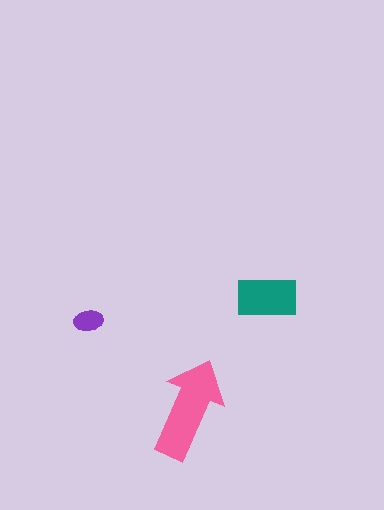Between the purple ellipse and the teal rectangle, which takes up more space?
The teal rectangle.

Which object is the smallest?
The purple ellipse.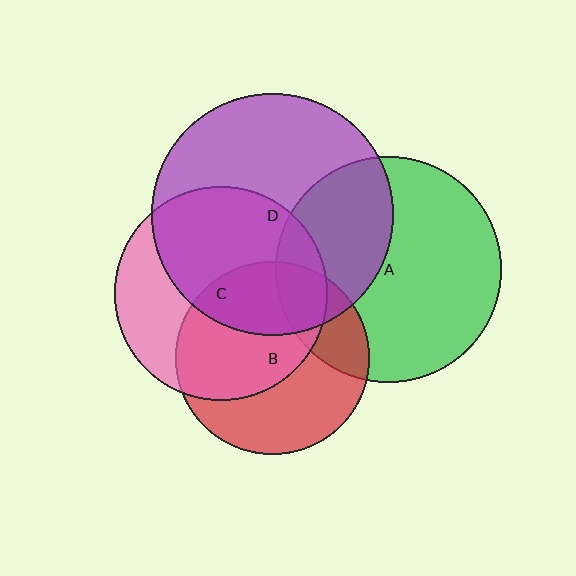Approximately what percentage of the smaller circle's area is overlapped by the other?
Approximately 55%.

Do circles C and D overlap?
Yes.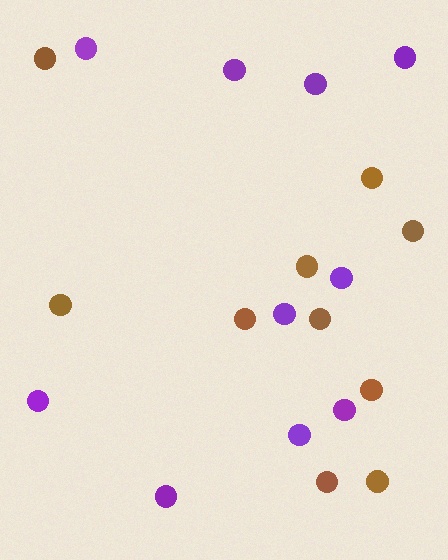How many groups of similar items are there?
There are 2 groups: one group of brown circles (10) and one group of purple circles (10).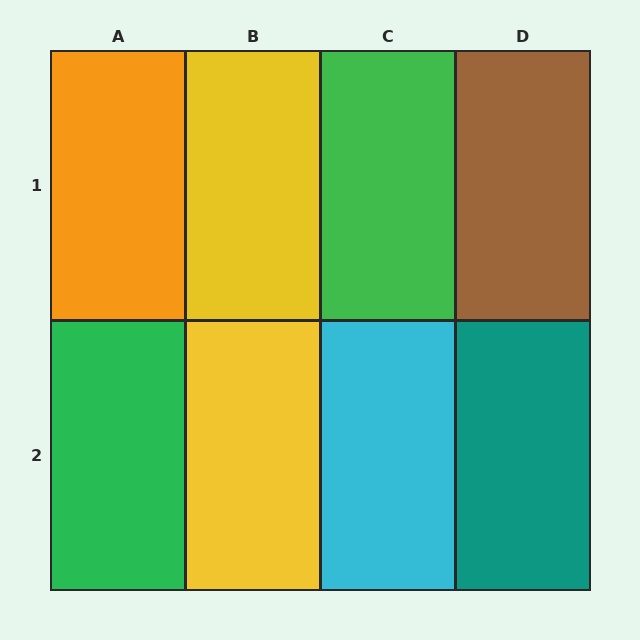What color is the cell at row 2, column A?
Green.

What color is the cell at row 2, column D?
Teal.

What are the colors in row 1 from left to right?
Orange, yellow, green, brown.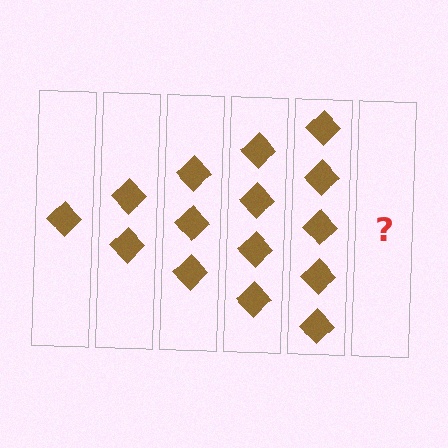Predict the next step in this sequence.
The next step is 6 diamonds.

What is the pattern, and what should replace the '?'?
The pattern is that each step adds one more diamond. The '?' should be 6 diamonds.